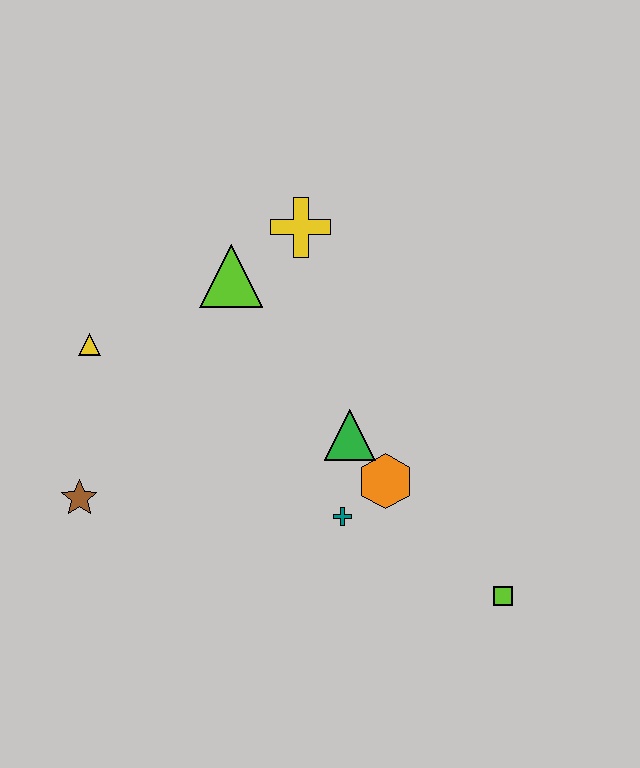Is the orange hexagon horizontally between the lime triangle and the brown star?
No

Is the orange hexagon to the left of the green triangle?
No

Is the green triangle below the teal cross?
No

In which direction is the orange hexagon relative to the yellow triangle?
The orange hexagon is to the right of the yellow triangle.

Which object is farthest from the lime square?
The yellow triangle is farthest from the lime square.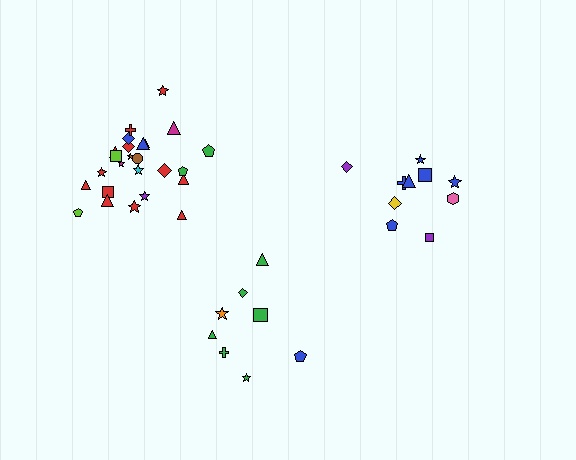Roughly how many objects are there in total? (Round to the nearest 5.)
Roughly 45 objects in total.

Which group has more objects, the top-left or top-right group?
The top-left group.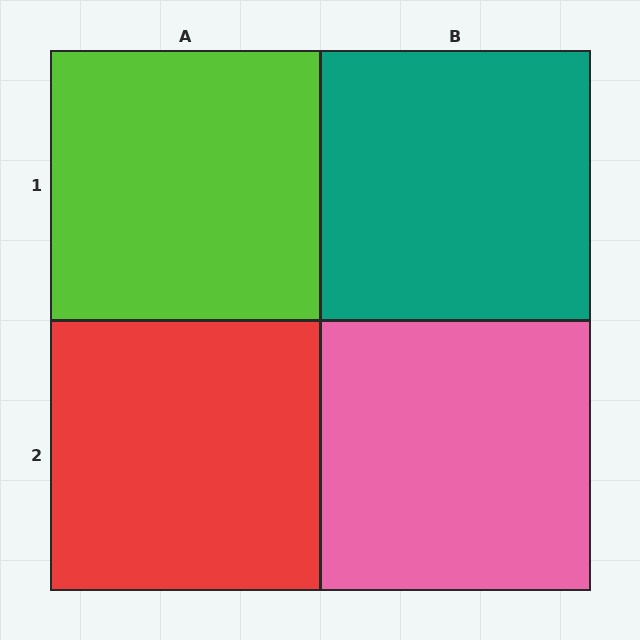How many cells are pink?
1 cell is pink.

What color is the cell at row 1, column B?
Teal.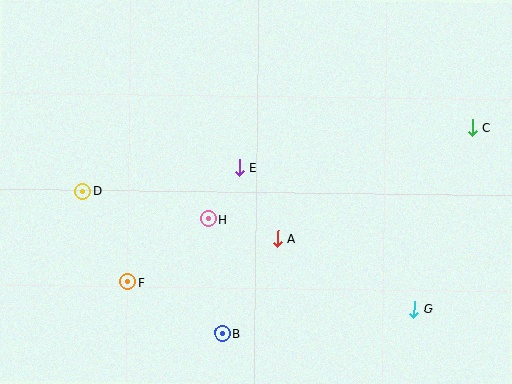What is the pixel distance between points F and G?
The distance between F and G is 288 pixels.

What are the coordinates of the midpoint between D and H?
The midpoint between D and H is at (145, 205).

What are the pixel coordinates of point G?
Point G is at (414, 309).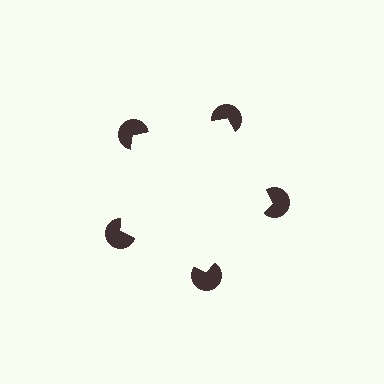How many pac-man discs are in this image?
There are 5 — one at each vertex of the illusory pentagon.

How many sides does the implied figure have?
5 sides.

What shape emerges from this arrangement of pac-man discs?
An illusory pentagon — its edges are inferred from the aligned wedge cuts in the pac-man discs, not physically drawn.